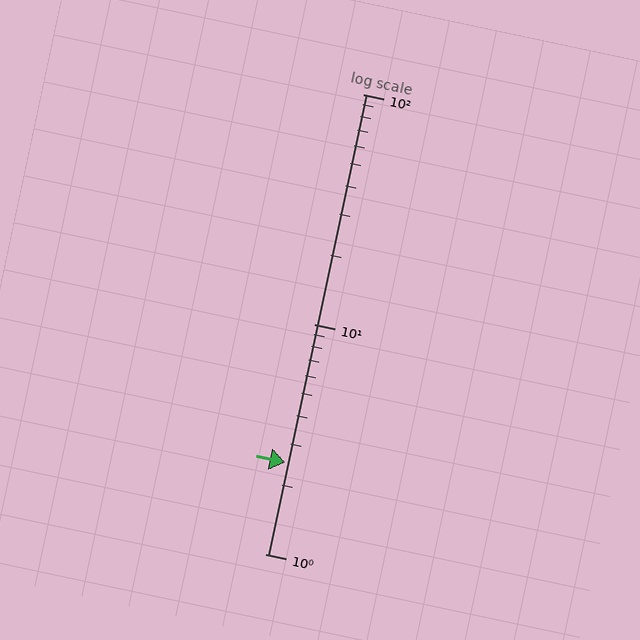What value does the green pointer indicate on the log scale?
The pointer indicates approximately 2.5.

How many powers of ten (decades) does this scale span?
The scale spans 2 decades, from 1 to 100.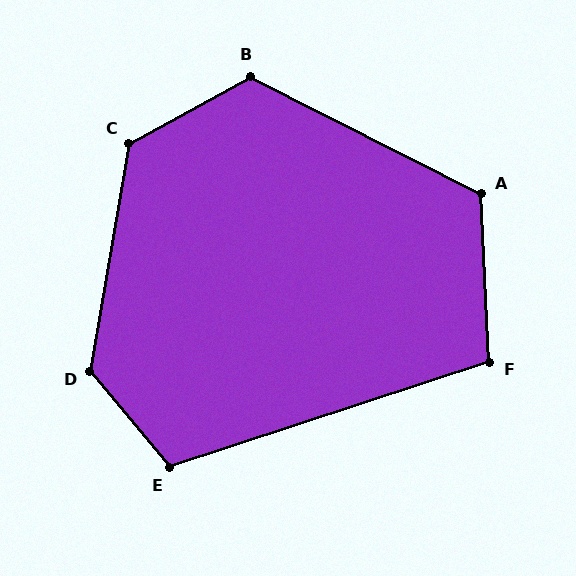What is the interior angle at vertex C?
Approximately 129 degrees (obtuse).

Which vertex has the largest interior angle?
D, at approximately 131 degrees.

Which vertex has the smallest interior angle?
F, at approximately 105 degrees.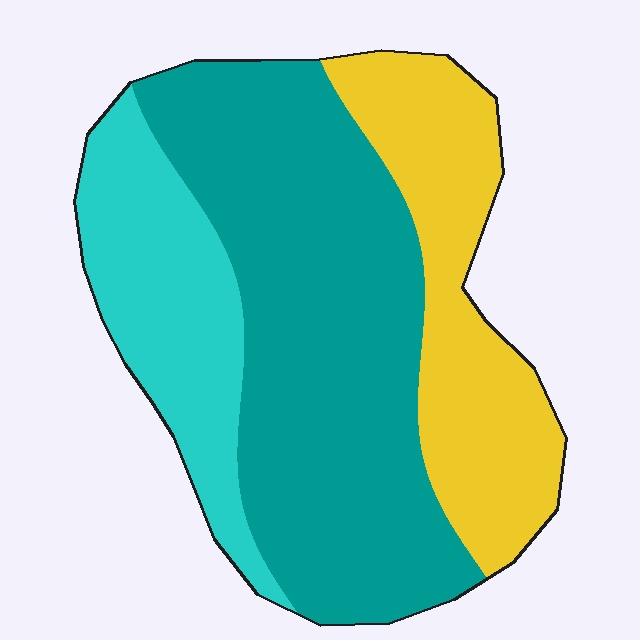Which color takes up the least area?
Cyan, at roughly 20%.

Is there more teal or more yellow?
Teal.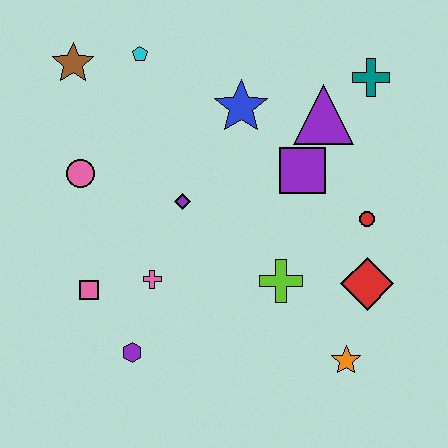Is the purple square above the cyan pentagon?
No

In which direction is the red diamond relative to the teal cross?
The red diamond is below the teal cross.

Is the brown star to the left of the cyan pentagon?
Yes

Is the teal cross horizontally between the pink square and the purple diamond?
No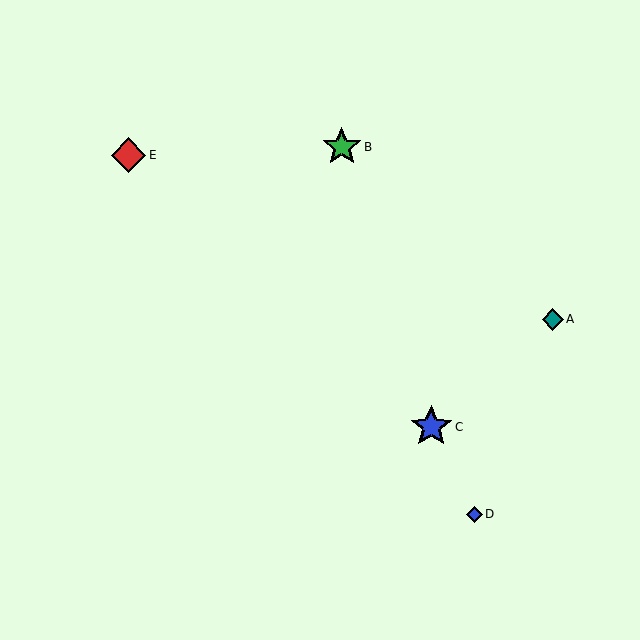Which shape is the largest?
The blue star (labeled C) is the largest.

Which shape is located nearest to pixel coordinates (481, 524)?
The blue diamond (labeled D) at (474, 514) is nearest to that location.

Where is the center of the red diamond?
The center of the red diamond is at (128, 155).